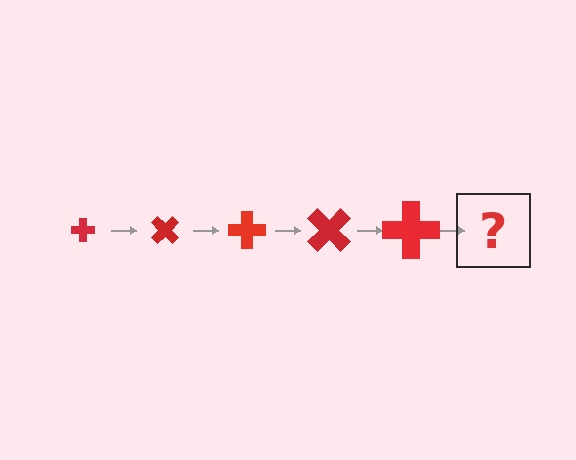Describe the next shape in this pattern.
It should be a cross, larger than the previous one and rotated 225 degrees from the start.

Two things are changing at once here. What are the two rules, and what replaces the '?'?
The two rules are that the cross grows larger each step and it rotates 45 degrees each step. The '?' should be a cross, larger than the previous one and rotated 225 degrees from the start.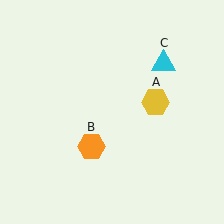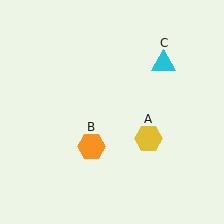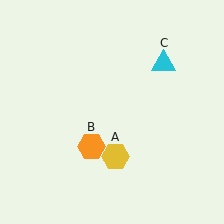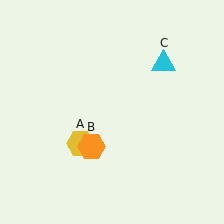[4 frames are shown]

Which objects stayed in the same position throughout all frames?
Orange hexagon (object B) and cyan triangle (object C) remained stationary.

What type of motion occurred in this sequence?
The yellow hexagon (object A) rotated clockwise around the center of the scene.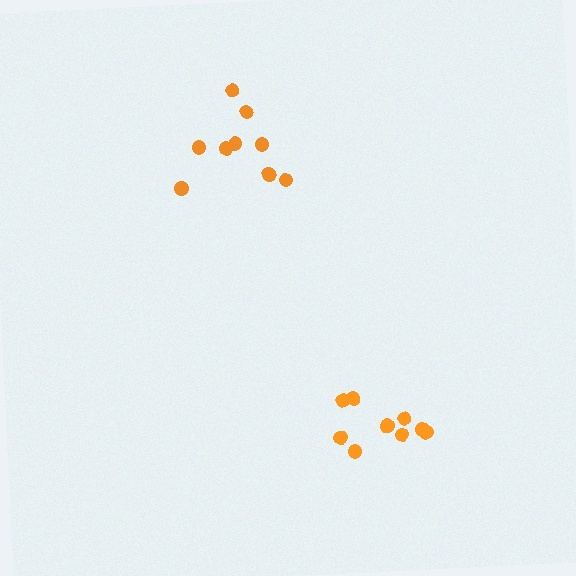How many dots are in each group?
Group 1: 9 dots, Group 2: 9 dots (18 total).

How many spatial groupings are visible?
There are 2 spatial groupings.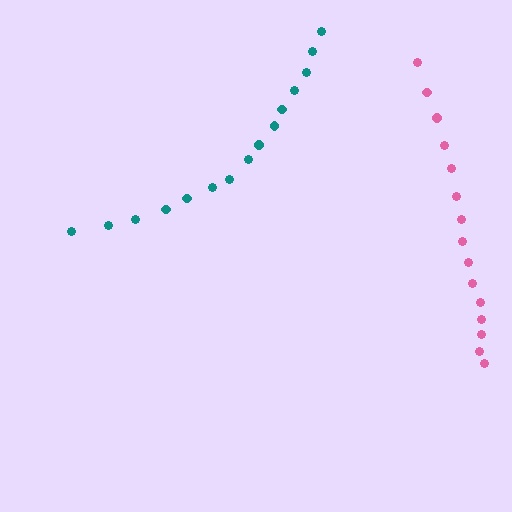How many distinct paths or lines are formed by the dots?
There are 2 distinct paths.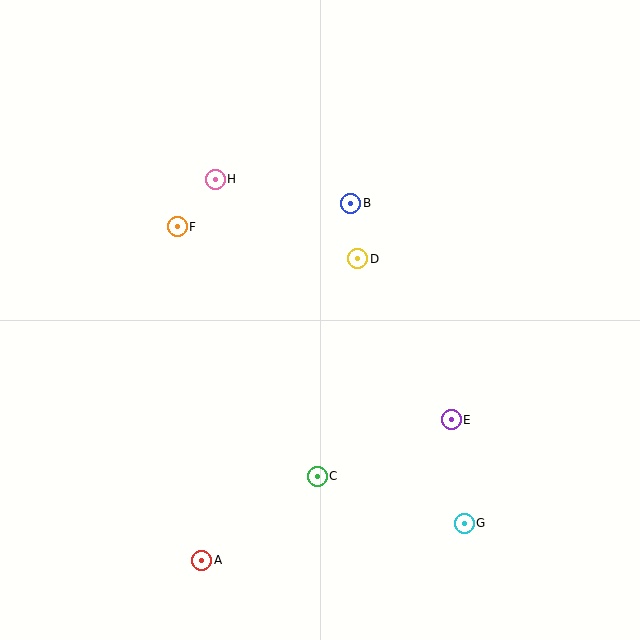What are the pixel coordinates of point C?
Point C is at (317, 476).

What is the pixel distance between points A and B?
The distance between A and B is 387 pixels.